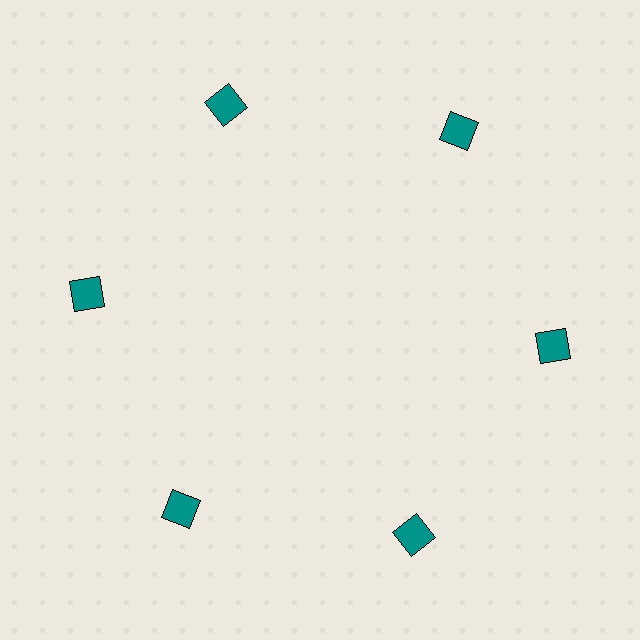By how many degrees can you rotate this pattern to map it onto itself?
The pattern maps onto itself every 60 degrees of rotation.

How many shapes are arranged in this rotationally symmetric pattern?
There are 6 shapes, arranged in 6 groups of 1.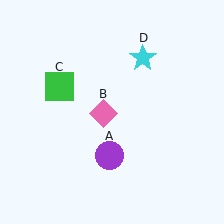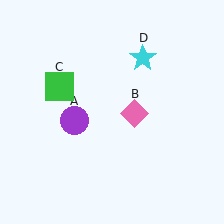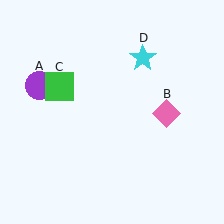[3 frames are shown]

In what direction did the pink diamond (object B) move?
The pink diamond (object B) moved right.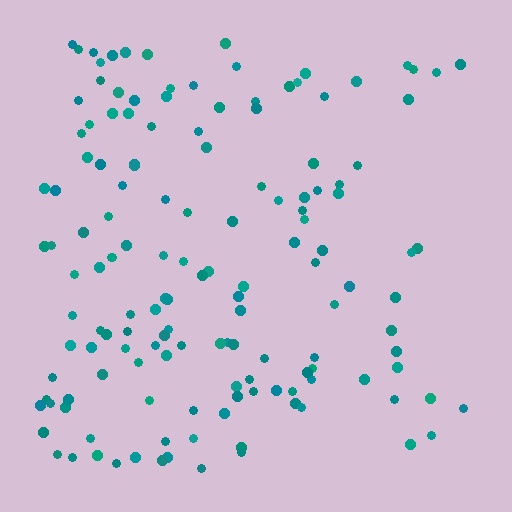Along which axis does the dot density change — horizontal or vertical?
Horizontal.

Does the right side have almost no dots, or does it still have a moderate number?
Still a moderate number, just noticeably fewer than the left.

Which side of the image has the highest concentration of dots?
The left.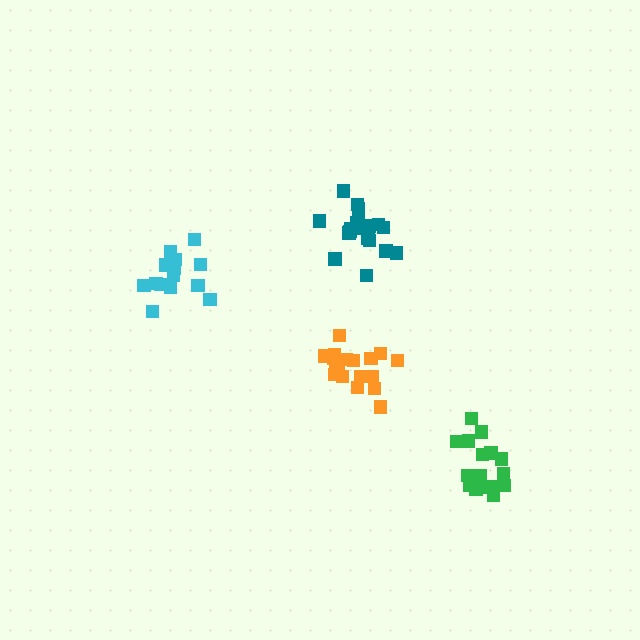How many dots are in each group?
Group 1: 20 dots, Group 2: 16 dots, Group 3: 20 dots, Group 4: 17 dots (73 total).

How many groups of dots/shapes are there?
There are 4 groups.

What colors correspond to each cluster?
The clusters are colored: teal, cyan, orange, green.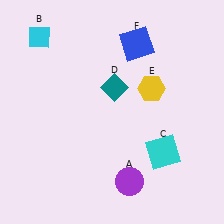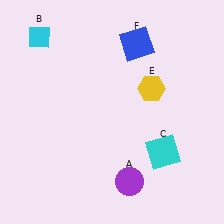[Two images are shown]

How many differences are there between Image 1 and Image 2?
There is 1 difference between the two images.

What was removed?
The teal diamond (D) was removed in Image 2.